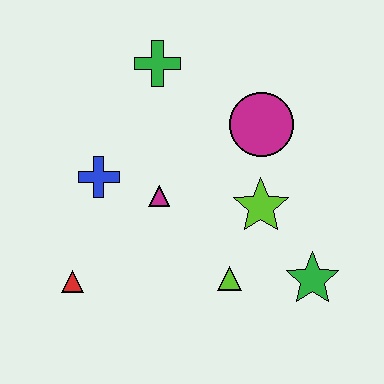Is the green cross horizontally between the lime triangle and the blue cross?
Yes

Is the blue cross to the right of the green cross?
No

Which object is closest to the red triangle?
The blue cross is closest to the red triangle.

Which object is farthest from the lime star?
The red triangle is farthest from the lime star.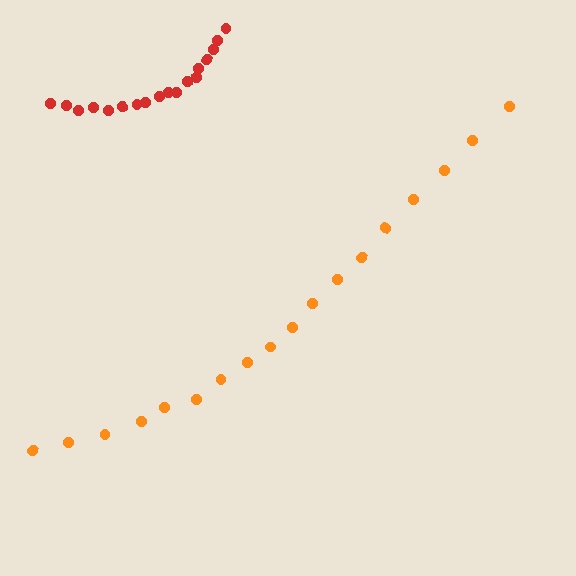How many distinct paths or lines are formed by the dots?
There are 2 distinct paths.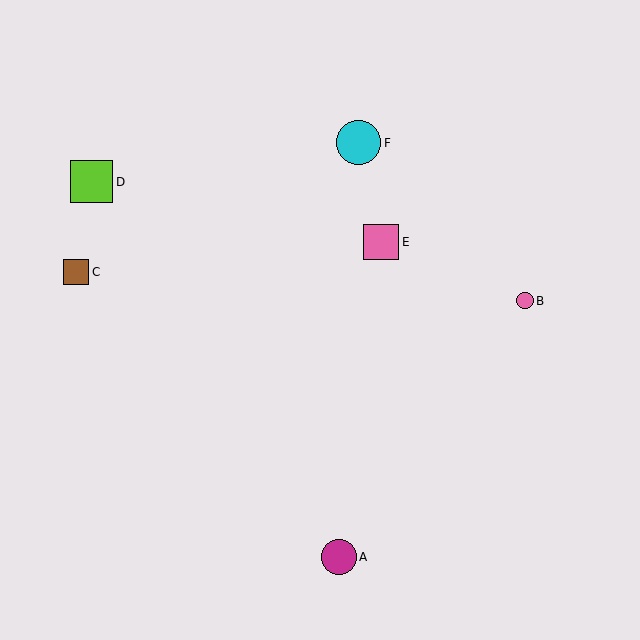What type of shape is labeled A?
Shape A is a magenta circle.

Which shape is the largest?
The cyan circle (labeled F) is the largest.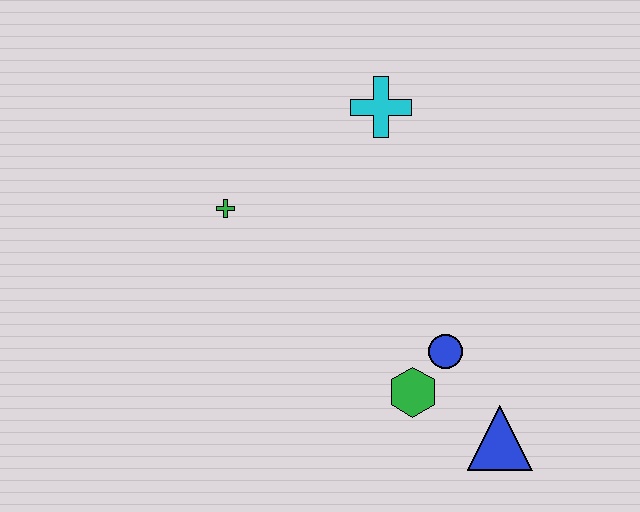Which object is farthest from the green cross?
The blue triangle is farthest from the green cross.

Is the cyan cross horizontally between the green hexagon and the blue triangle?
No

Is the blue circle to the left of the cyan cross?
No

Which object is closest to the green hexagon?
The blue circle is closest to the green hexagon.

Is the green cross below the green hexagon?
No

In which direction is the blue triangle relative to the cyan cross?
The blue triangle is below the cyan cross.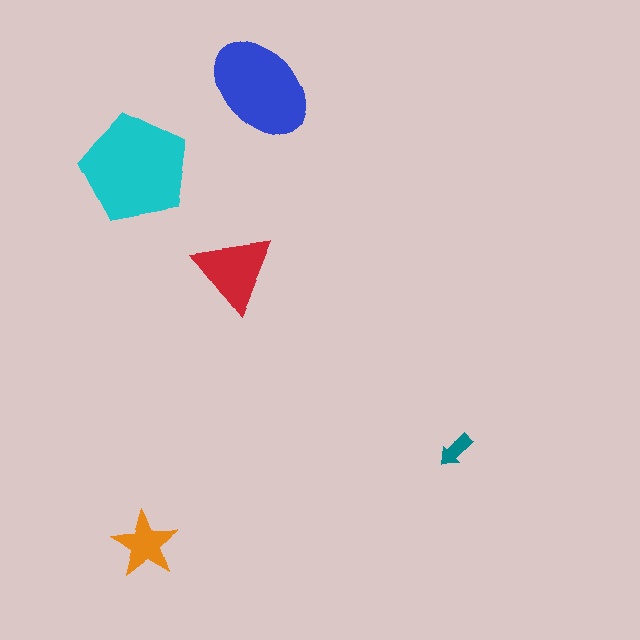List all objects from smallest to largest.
The teal arrow, the orange star, the red triangle, the blue ellipse, the cyan pentagon.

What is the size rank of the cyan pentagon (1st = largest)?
1st.